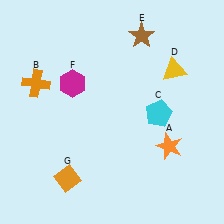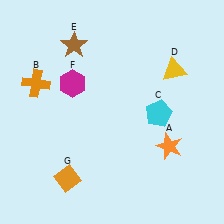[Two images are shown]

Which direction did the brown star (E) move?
The brown star (E) moved left.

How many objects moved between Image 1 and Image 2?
1 object moved between the two images.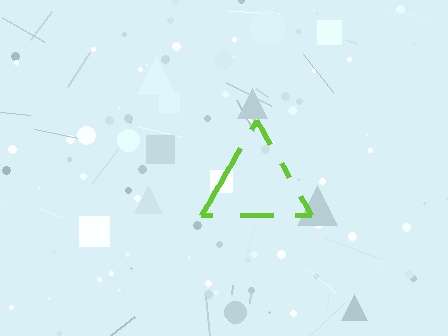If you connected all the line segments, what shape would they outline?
They would outline a triangle.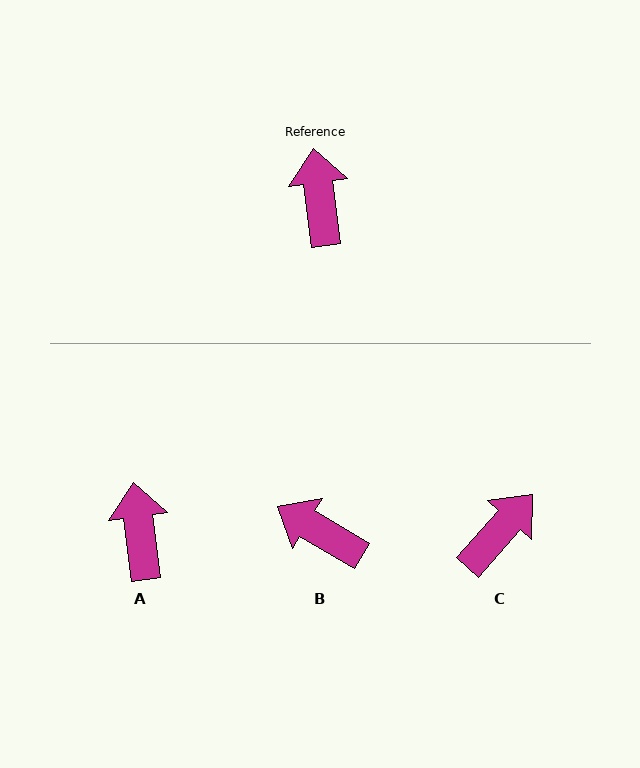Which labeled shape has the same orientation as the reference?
A.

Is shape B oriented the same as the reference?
No, it is off by about 52 degrees.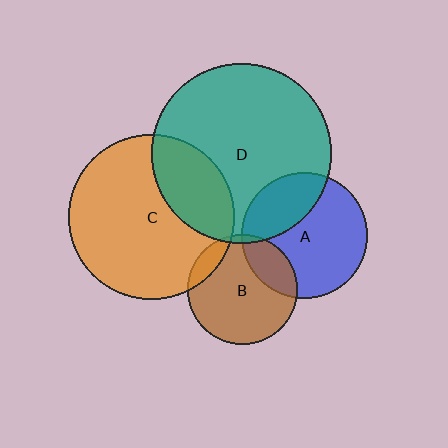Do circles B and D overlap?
Yes.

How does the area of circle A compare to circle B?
Approximately 1.3 times.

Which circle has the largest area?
Circle D (teal).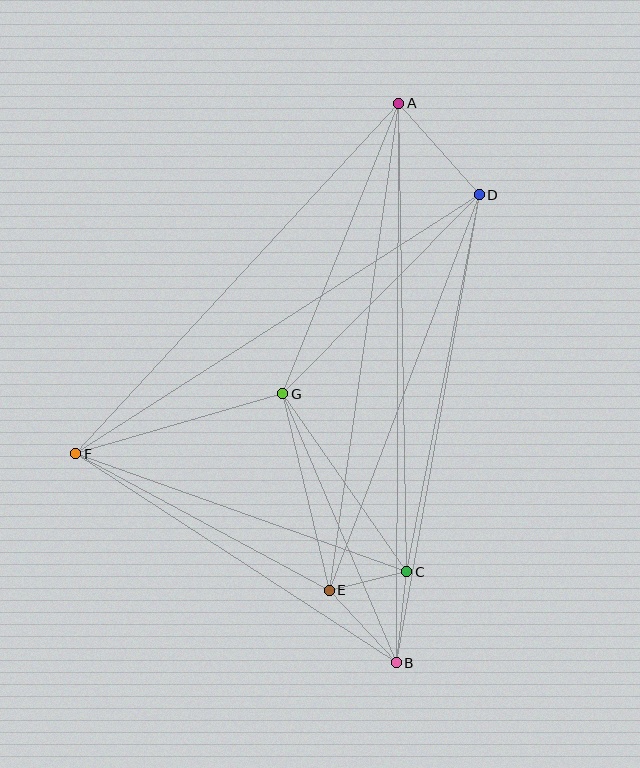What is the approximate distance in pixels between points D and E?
The distance between D and E is approximately 423 pixels.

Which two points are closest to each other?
Points C and E are closest to each other.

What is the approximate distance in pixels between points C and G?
The distance between C and G is approximately 217 pixels.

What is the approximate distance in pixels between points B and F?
The distance between B and F is approximately 383 pixels.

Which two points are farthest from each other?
Points A and B are farthest from each other.